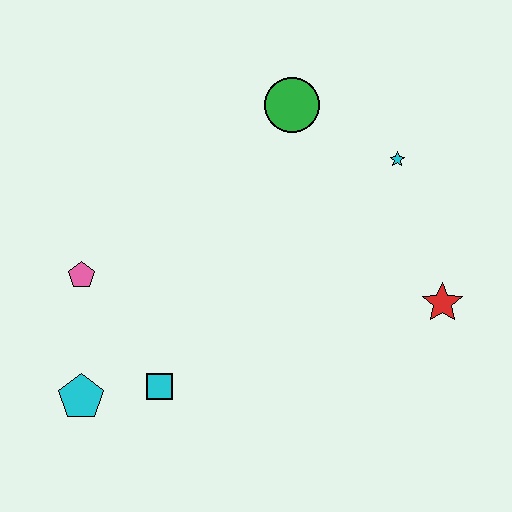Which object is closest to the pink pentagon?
The cyan pentagon is closest to the pink pentagon.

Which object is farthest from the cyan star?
The cyan pentagon is farthest from the cyan star.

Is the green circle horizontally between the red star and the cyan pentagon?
Yes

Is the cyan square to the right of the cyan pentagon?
Yes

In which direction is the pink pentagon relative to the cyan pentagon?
The pink pentagon is above the cyan pentagon.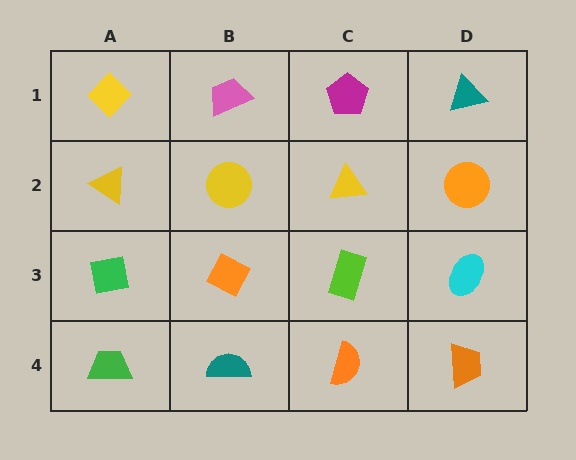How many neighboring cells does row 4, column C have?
3.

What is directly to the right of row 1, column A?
A pink trapezoid.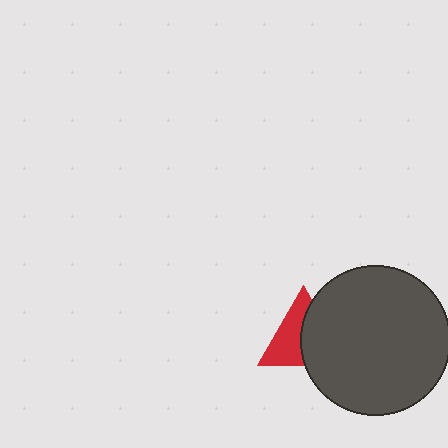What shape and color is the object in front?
The object in front is a dark gray circle.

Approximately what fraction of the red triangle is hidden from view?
Roughly 49% of the red triangle is hidden behind the dark gray circle.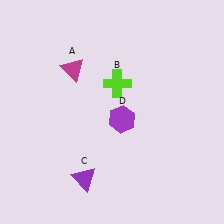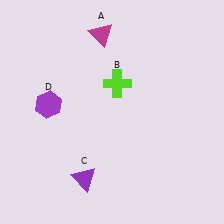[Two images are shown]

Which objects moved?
The objects that moved are: the magenta triangle (A), the purple hexagon (D).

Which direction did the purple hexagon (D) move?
The purple hexagon (D) moved left.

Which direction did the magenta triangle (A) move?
The magenta triangle (A) moved up.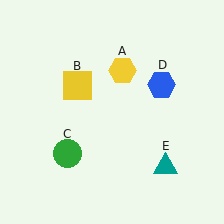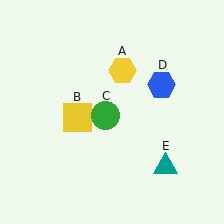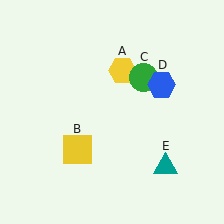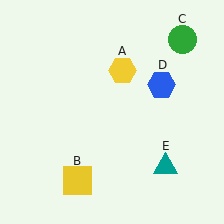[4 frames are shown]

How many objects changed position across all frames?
2 objects changed position: yellow square (object B), green circle (object C).